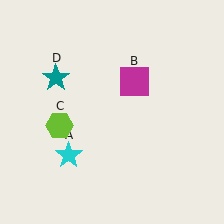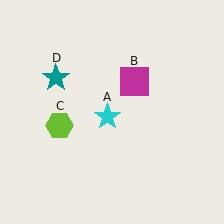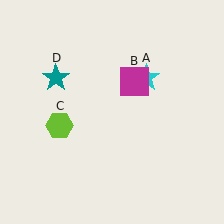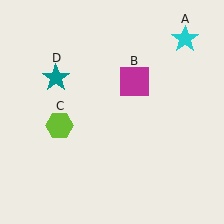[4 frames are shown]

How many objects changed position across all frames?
1 object changed position: cyan star (object A).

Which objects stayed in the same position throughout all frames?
Magenta square (object B) and lime hexagon (object C) and teal star (object D) remained stationary.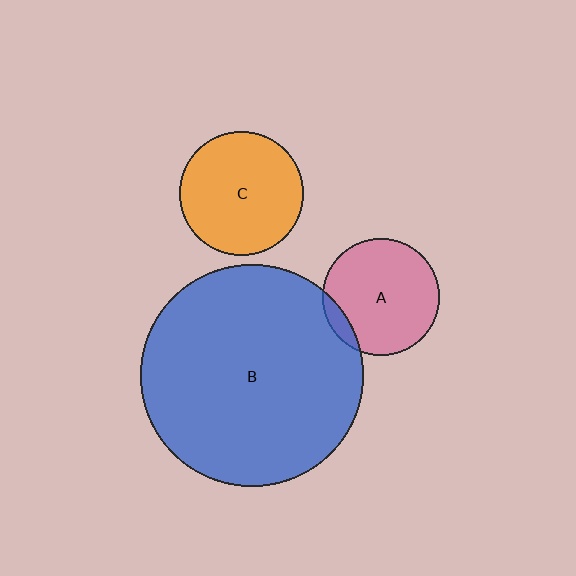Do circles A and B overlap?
Yes.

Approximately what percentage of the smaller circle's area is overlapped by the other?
Approximately 10%.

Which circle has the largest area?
Circle B (blue).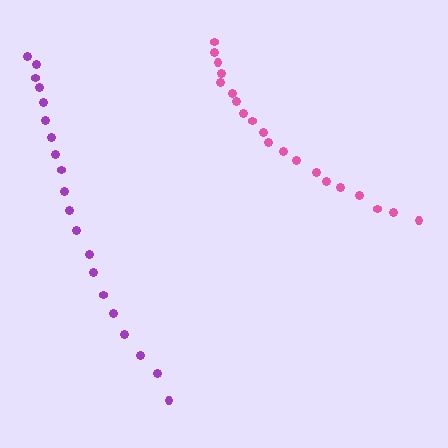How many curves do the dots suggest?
There are 2 distinct paths.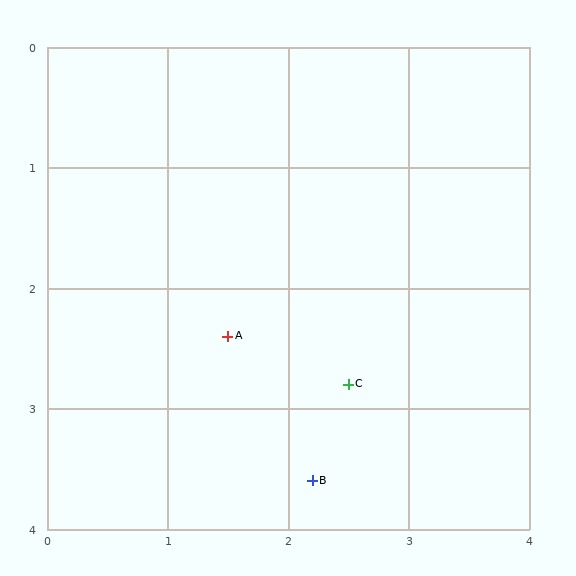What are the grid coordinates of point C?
Point C is at approximately (2.5, 2.8).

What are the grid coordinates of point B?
Point B is at approximately (2.2, 3.6).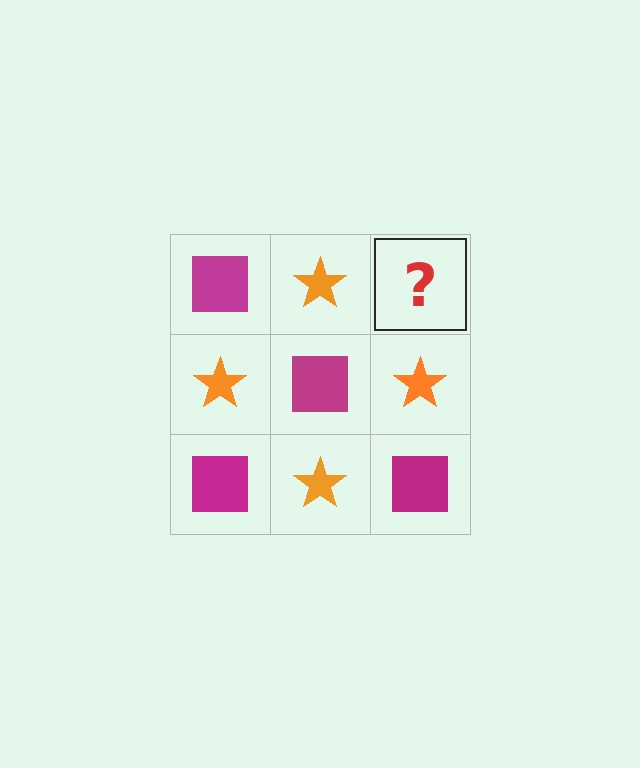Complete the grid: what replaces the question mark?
The question mark should be replaced with a magenta square.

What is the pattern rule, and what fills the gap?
The rule is that it alternates magenta square and orange star in a checkerboard pattern. The gap should be filled with a magenta square.